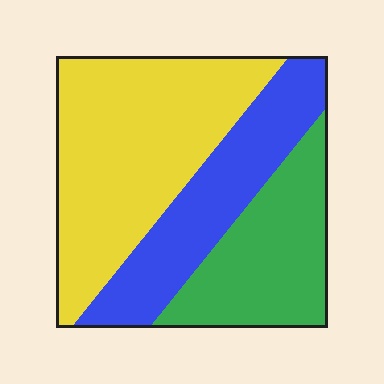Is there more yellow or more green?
Yellow.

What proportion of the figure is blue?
Blue takes up between a quarter and a half of the figure.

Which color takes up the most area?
Yellow, at roughly 45%.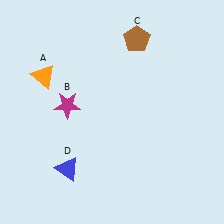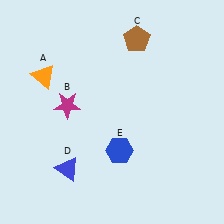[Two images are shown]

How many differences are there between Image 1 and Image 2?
There is 1 difference between the two images.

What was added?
A blue hexagon (E) was added in Image 2.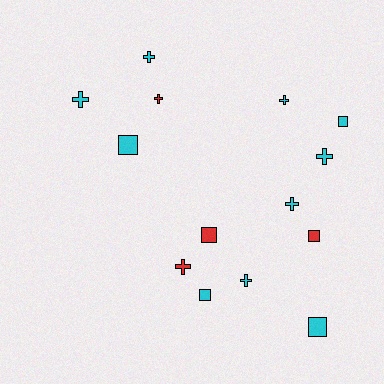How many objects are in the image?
There are 14 objects.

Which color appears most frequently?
Cyan, with 10 objects.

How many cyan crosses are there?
There are 6 cyan crosses.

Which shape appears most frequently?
Cross, with 8 objects.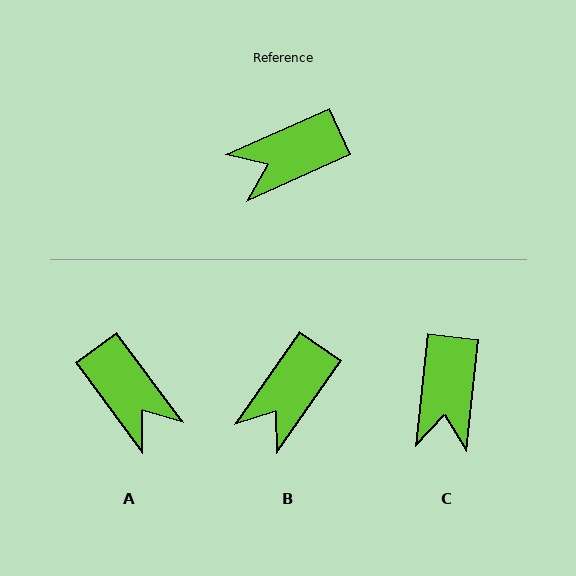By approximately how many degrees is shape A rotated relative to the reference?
Approximately 102 degrees counter-clockwise.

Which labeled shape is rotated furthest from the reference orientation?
A, about 102 degrees away.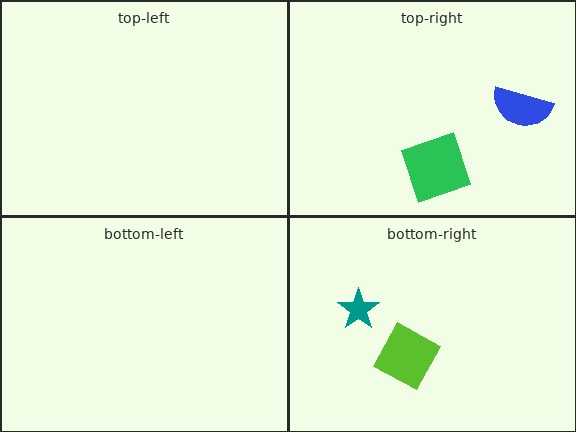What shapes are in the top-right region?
The green square, the blue semicircle.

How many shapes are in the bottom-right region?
2.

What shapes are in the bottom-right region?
The teal star, the lime diamond.